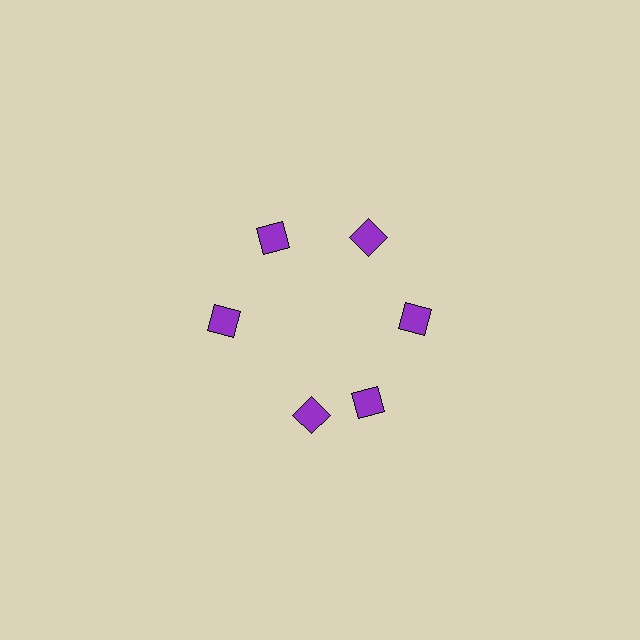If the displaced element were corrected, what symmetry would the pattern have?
It would have 6-fold rotational symmetry — the pattern would map onto itself every 60 degrees.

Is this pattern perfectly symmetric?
No. The 6 purple diamonds are arranged in a ring, but one element near the 7 o'clock position is rotated out of alignment along the ring, breaking the 6-fold rotational symmetry.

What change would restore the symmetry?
The symmetry would be restored by rotating it back into even spacing with its neighbors so that all 6 diamonds sit at equal angles and equal distance from the center.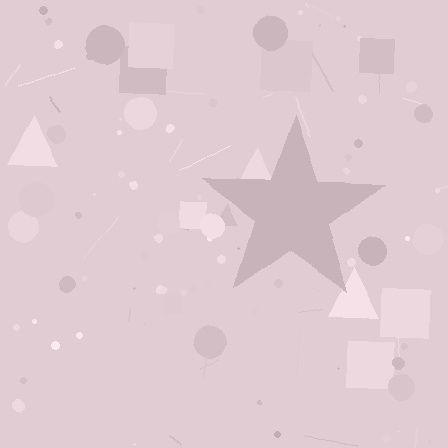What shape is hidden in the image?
A star is hidden in the image.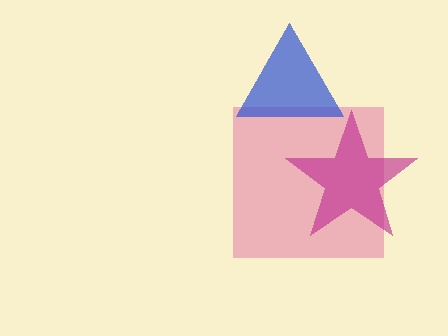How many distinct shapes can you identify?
There are 3 distinct shapes: a pink square, a blue triangle, a magenta star.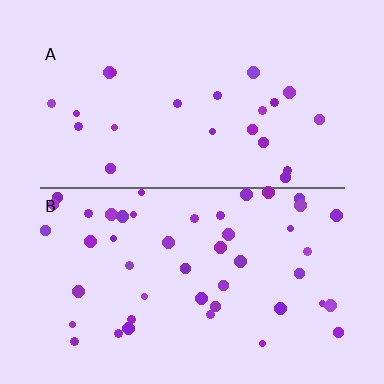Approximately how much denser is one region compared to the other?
Approximately 2.1× — region B over region A.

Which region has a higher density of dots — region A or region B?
B (the bottom).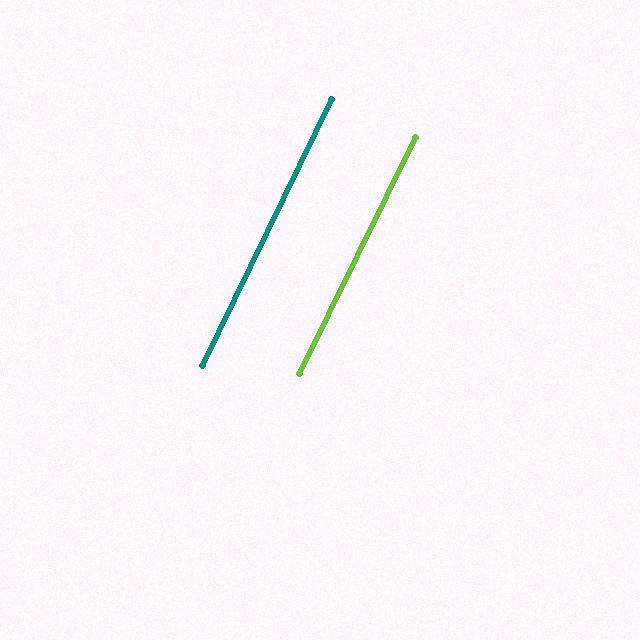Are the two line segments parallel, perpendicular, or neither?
Parallel — their directions differ by only 0.1°.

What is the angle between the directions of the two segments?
Approximately 0 degrees.